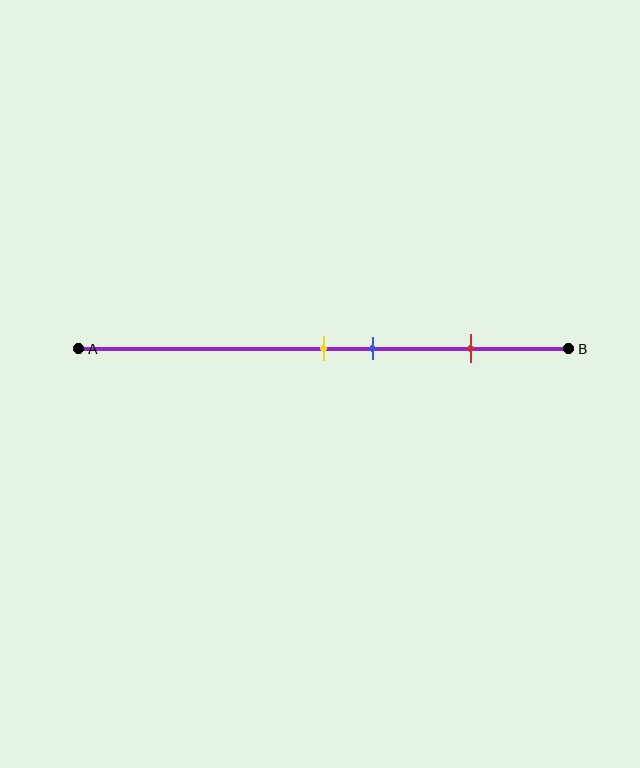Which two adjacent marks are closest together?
The yellow and blue marks are the closest adjacent pair.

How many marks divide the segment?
There are 3 marks dividing the segment.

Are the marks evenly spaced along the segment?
No, the marks are not evenly spaced.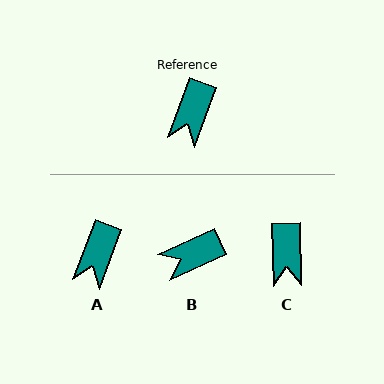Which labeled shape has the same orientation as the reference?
A.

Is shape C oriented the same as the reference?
No, it is off by about 22 degrees.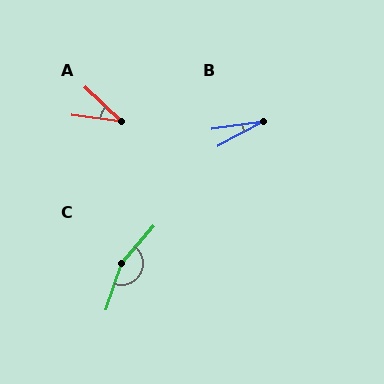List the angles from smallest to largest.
B (19°), A (36°), C (158°).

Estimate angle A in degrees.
Approximately 36 degrees.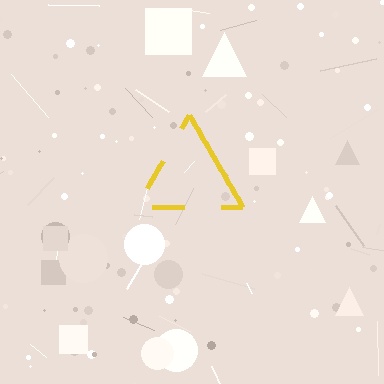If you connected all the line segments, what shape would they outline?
They would outline a triangle.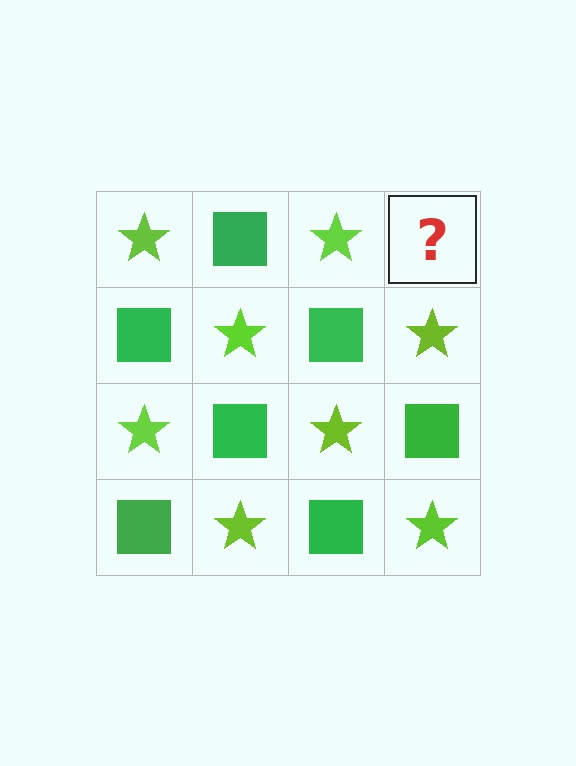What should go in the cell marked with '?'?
The missing cell should contain a green square.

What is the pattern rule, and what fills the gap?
The rule is that it alternates lime star and green square in a checkerboard pattern. The gap should be filled with a green square.